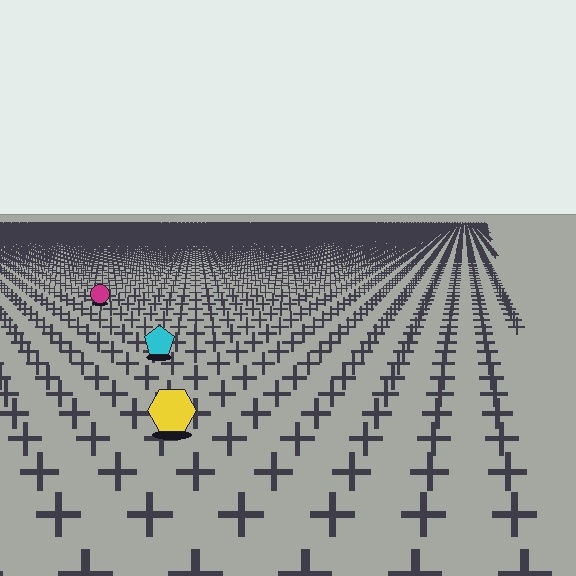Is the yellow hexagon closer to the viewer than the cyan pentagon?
Yes. The yellow hexagon is closer — you can tell from the texture gradient: the ground texture is coarser near it.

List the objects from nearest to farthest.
From nearest to farthest: the yellow hexagon, the cyan pentagon, the magenta circle.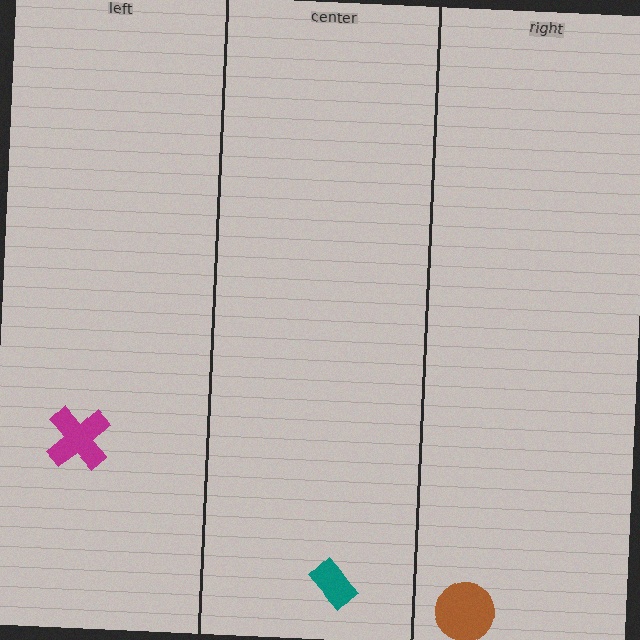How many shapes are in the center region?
1.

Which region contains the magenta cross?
The left region.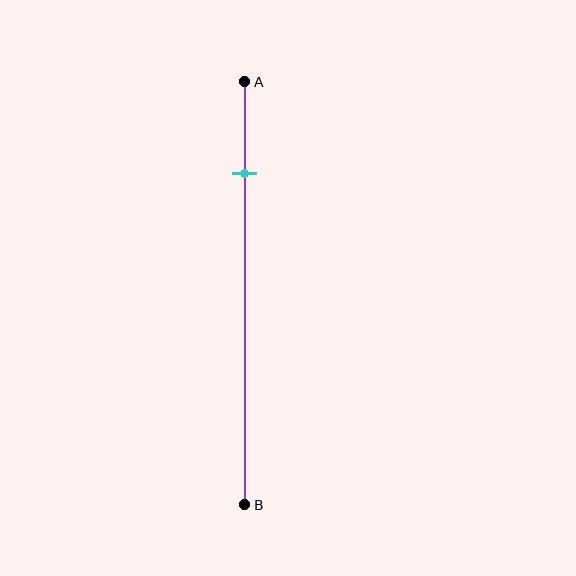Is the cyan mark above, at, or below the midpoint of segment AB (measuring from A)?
The cyan mark is above the midpoint of segment AB.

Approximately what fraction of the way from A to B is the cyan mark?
The cyan mark is approximately 20% of the way from A to B.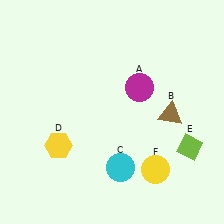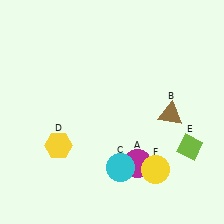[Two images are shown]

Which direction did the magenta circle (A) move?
The magenta circle (A) moved down.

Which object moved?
The magenta circle (A) moved down.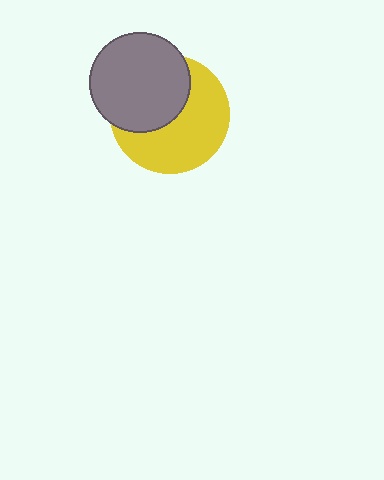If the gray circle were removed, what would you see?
You would see the complete yellow circle.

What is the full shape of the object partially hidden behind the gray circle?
The partially hidden object is a yellow circle.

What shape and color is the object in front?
The object in front is a gray circle.